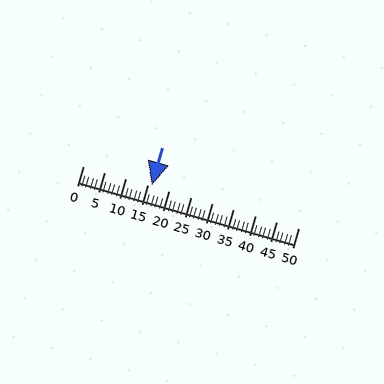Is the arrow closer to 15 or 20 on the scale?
The arrow is closer to 15.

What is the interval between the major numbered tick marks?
The major tick marks are spaced 5 units apart.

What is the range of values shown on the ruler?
The ruler shows values from 0 to 50.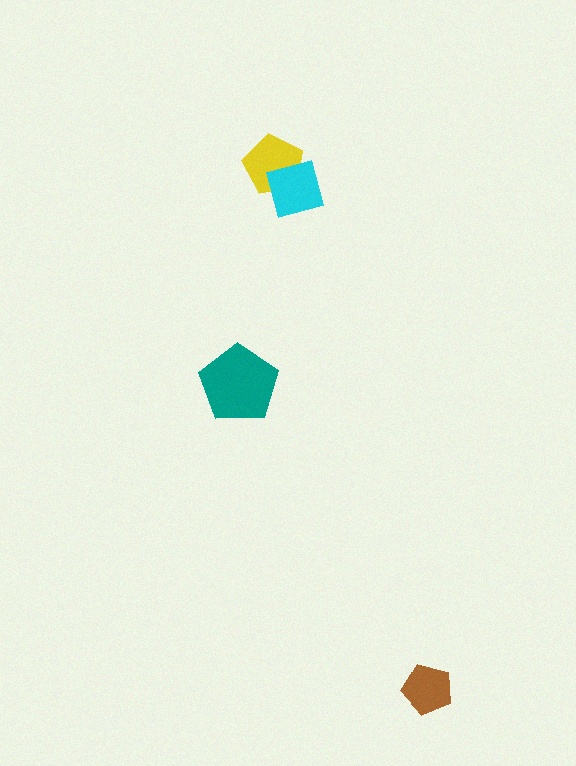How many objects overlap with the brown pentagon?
0 objects overlap with the brown pentagon.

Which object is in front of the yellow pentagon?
The cyan square is in front of the yellow pentagon.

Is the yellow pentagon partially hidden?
Yes, it is partially covered by another shape.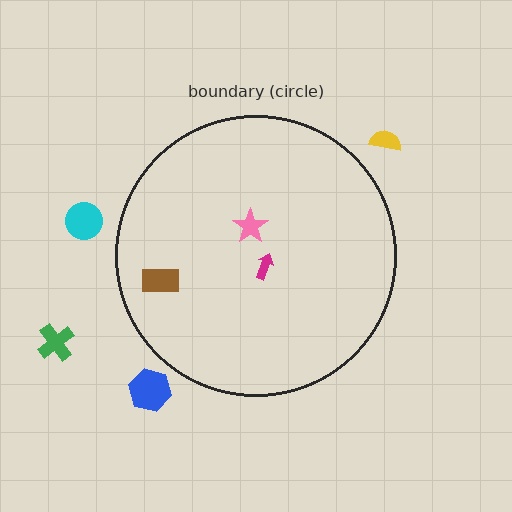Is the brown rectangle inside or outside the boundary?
Inside.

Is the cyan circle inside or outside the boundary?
Outside.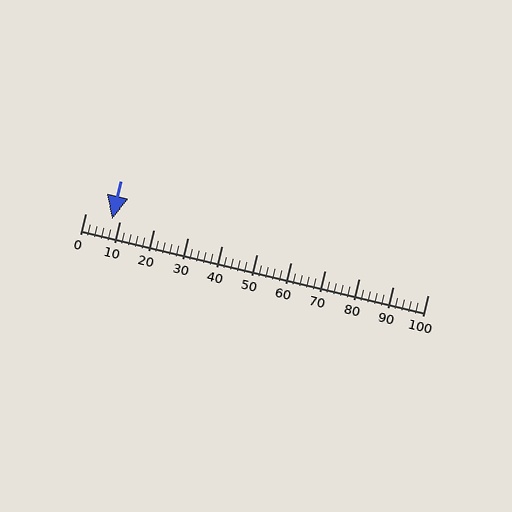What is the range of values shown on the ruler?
The ruler shows values from 0 to 100.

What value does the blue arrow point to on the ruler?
The blue arrow points to approximately 8.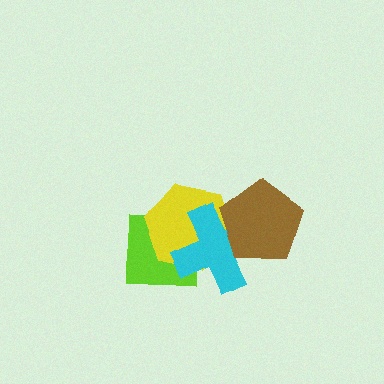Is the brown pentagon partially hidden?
No, no other shape covers it.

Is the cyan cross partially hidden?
Yes, it is partially covered by another shape.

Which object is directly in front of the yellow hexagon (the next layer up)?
The cyan cross is directly in front of the yellow hexagon.